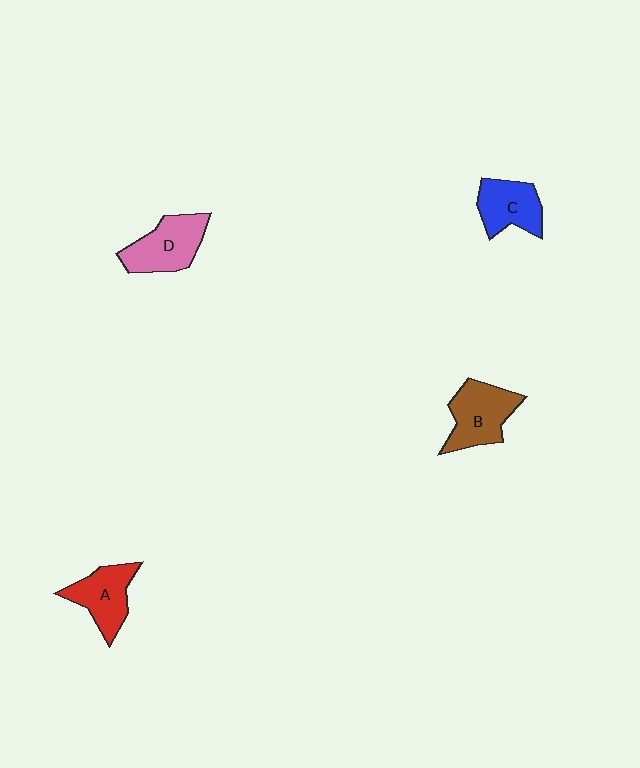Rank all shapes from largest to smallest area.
From largest to smallest: B (brown), D (pink), A (red), C (blue).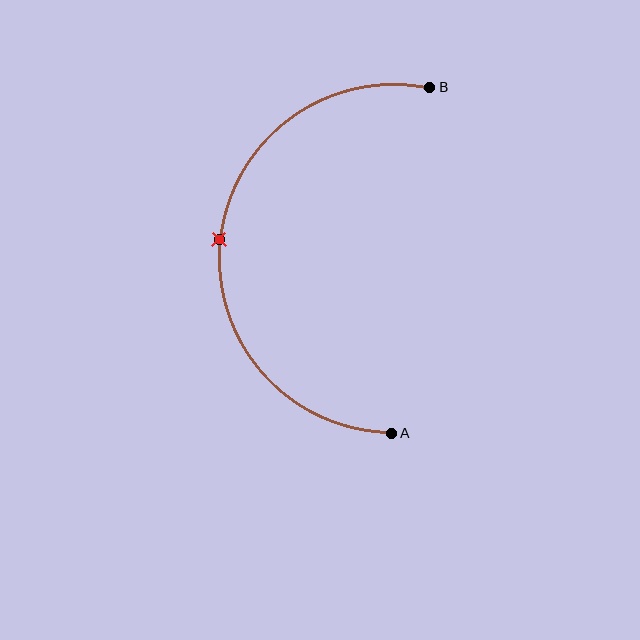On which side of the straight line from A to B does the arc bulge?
The arc bulges to the left of the straight line connecting A and B.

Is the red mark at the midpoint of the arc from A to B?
Yes. The red mark lies on the arc at equal arc-length from both A and B — it is the arc midpoint.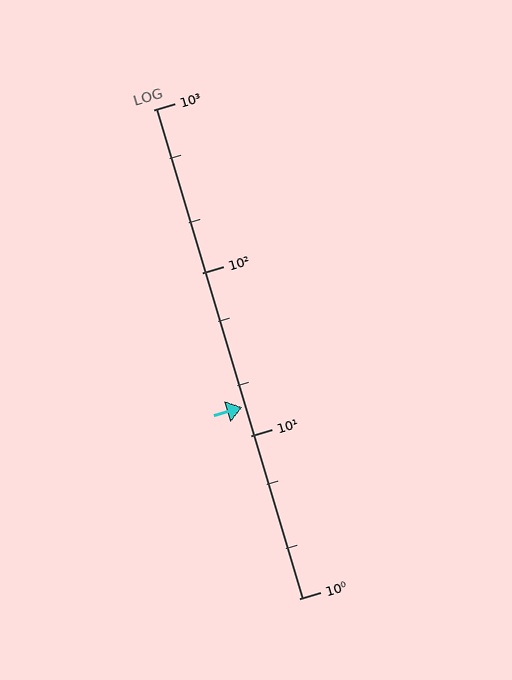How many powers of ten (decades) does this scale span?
The scale spans 3 decades, from 1 to 1000.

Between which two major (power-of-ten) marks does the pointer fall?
The pointer is between 10 and 100.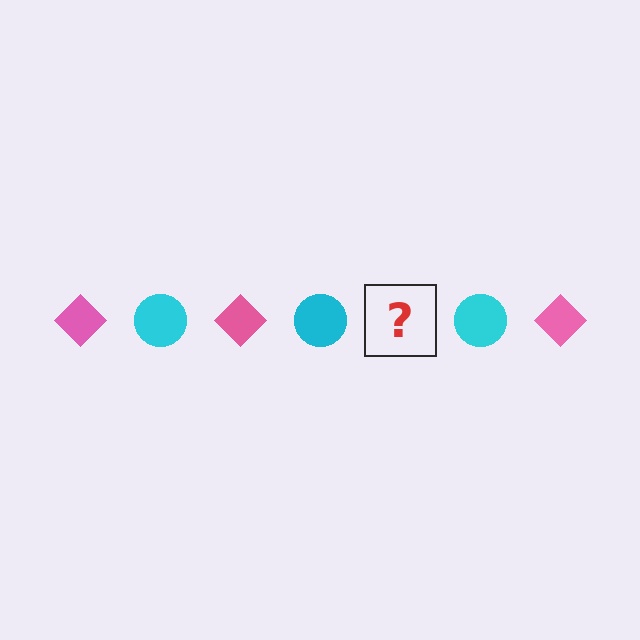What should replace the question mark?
The question mark should be replaced with a pink diamond.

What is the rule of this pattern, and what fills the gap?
The rule is that the pattern alternates between pink diamond and cyan circle. The gap should be filled with a pink diamond.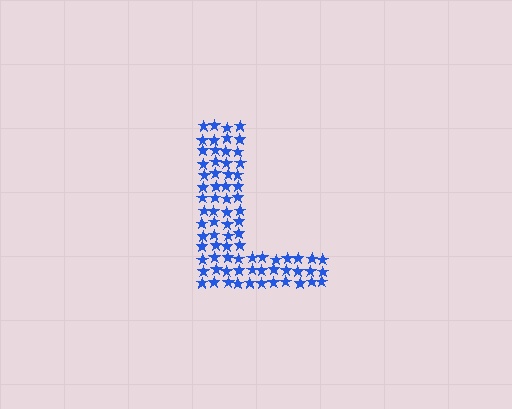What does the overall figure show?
The overall figure shows the letter L.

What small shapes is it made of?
It is made of small stars.